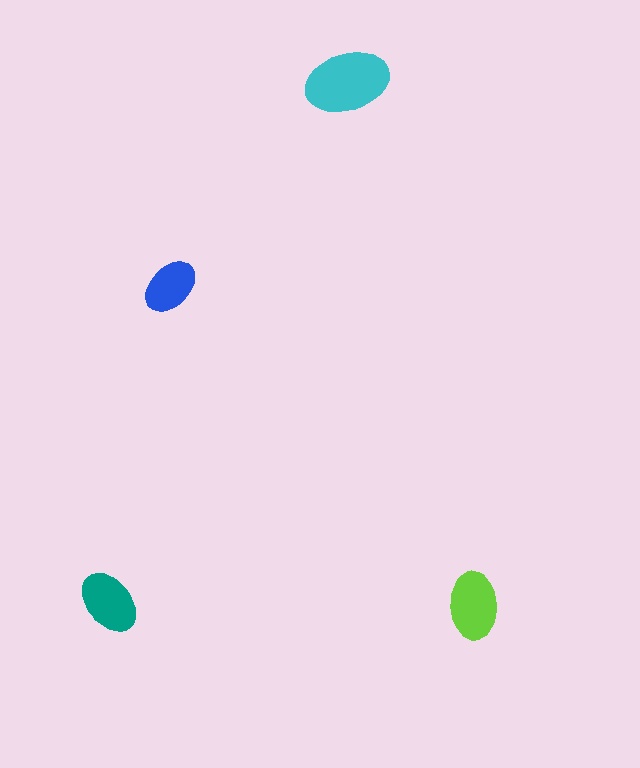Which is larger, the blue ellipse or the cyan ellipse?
The cyan one.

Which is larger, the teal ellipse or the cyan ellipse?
The cyan one.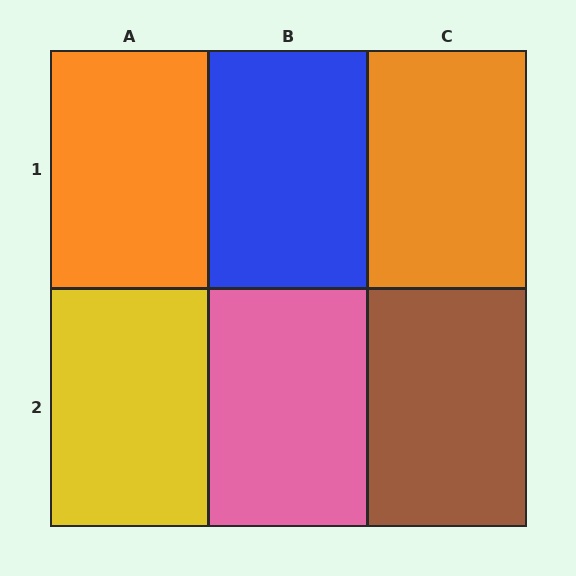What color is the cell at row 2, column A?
Yellow.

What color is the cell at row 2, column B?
Pink.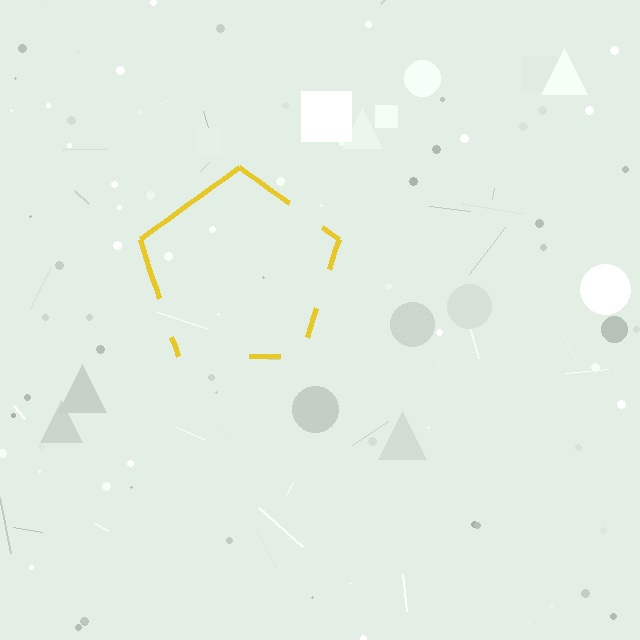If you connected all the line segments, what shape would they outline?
They would outline a pentagon.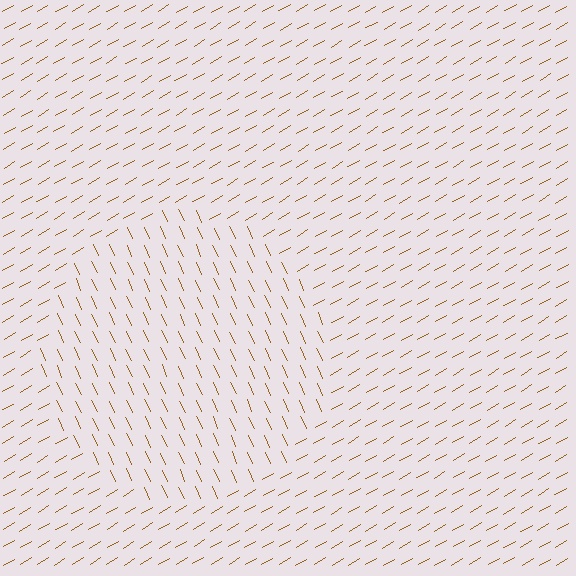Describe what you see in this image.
The image is filled with small brown line segments. A circle region in the image has lines oriented differently from the surrounding lines, creating a visible texture boundary.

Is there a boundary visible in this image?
Yes, there is a texture boundary formed by a change in line orientation.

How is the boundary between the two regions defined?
The boundary is defined purely by a change in line orientation (approximately 84 degrees difference). All lines are the same color and thickness.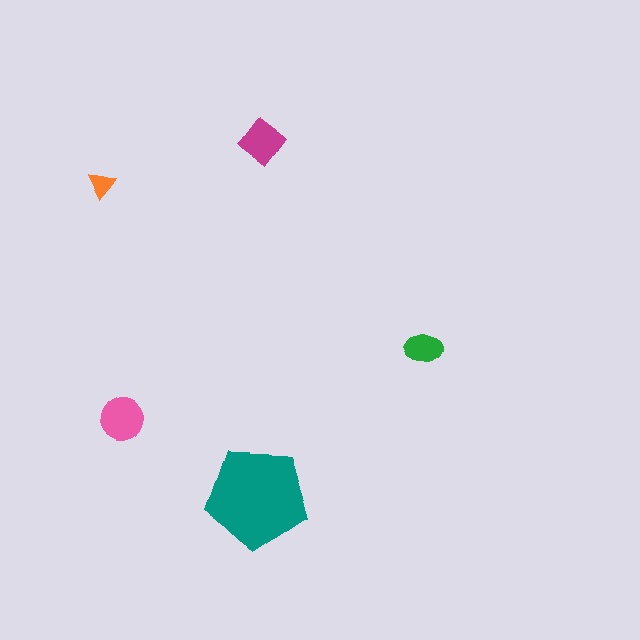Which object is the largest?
The teal pentagon.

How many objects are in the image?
There are 5 objects in the image.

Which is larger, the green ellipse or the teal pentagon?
The teal pentagon.